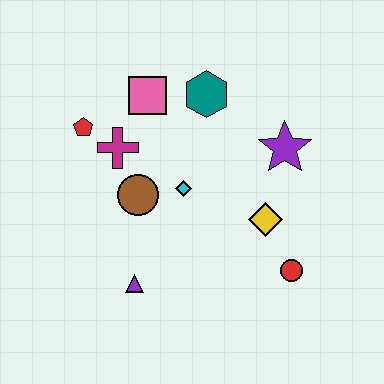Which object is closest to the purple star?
The yellow diamond is closest to the purple star.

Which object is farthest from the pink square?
The red circle is farthest from the pink square.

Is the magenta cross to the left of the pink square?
Yes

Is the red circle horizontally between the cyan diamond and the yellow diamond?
No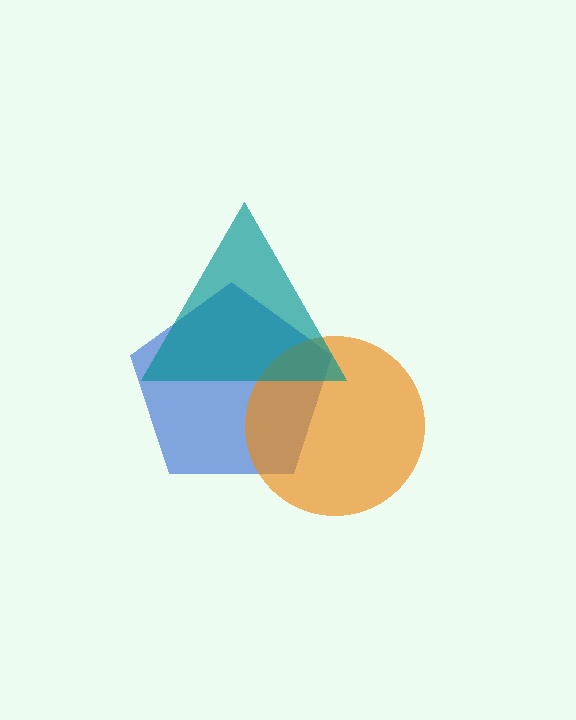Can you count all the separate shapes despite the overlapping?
Yes, there are 3 separate shapes.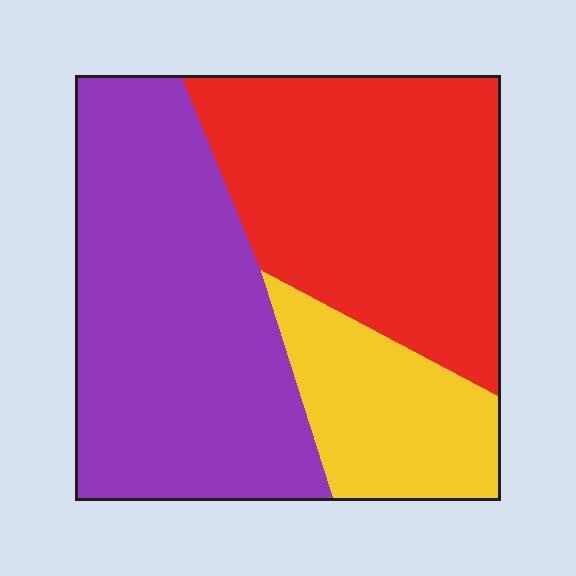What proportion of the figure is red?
Red covers about 40% of the figure.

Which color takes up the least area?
Yellow, at roughly 15%.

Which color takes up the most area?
Purple, at roughly 45%.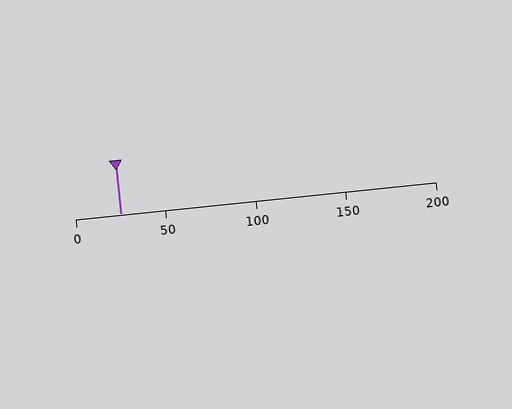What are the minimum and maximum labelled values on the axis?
The axis runs from 0 to 200.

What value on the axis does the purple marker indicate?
The marker indicates approximately 25.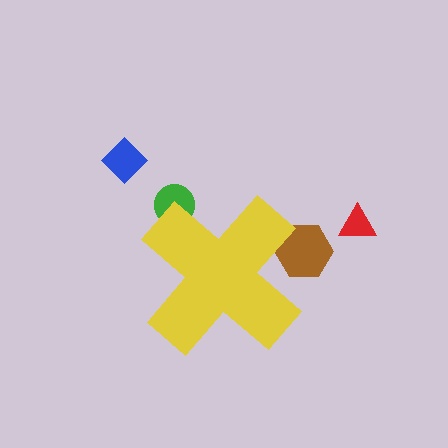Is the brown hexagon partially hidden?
Yes, the brown hexagon is partially hidden behind the yellow cross.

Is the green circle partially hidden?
Yes, the green circle is partially hidden behind the yellow cross.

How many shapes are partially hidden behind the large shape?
2 shapes are partially hidden.